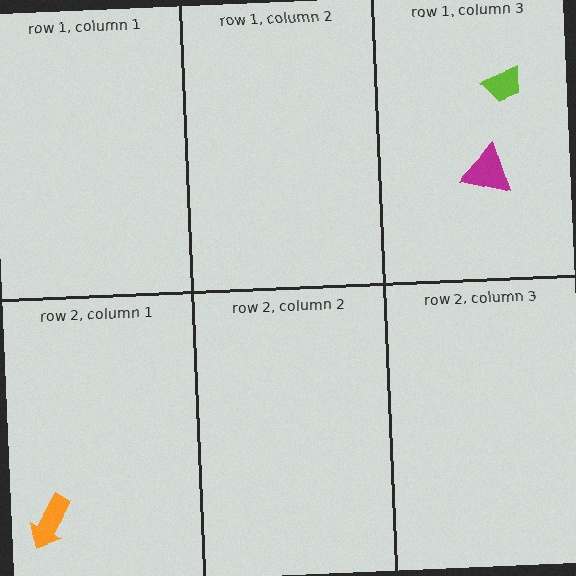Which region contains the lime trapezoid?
The row 1, column 3 region.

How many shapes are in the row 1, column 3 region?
2.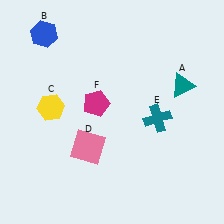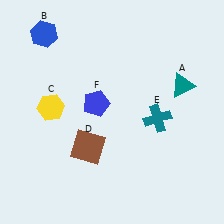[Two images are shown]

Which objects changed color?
D changed from pink to brown. F changed from magenta to blue.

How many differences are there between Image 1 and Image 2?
There are 2 differences between the two images.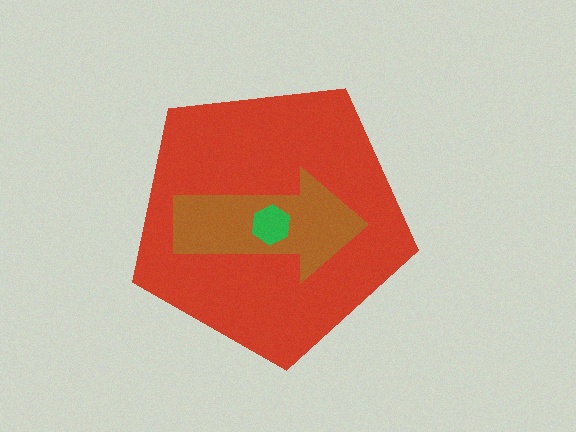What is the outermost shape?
The red pentagon.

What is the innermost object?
The green hexagon.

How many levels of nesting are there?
3.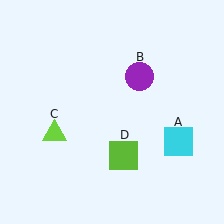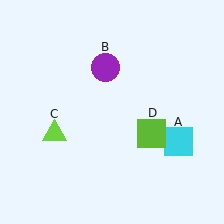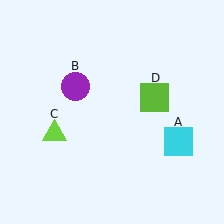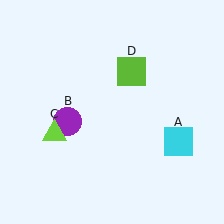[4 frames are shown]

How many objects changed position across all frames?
2 objects changed position: purple circle (object B), lime square (object D).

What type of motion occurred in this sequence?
The purple circle (object B), lime square (object D) rotated counterclockwise around the center of the scene.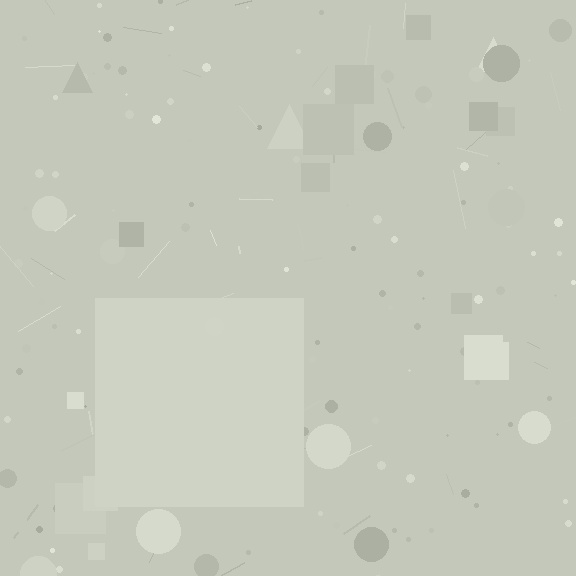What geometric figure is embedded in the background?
A square is embedded in the background.